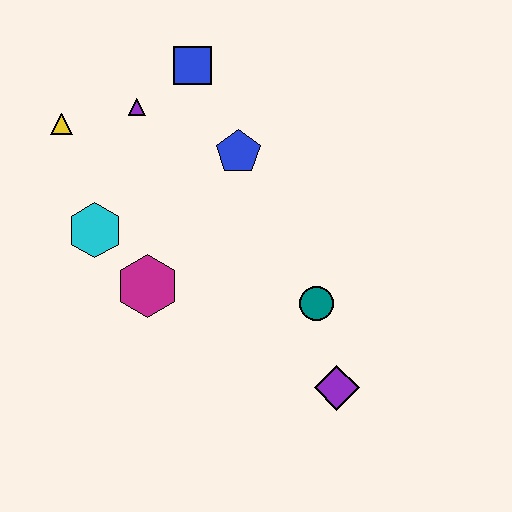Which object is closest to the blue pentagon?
The blue square is closest to the blue pentagon.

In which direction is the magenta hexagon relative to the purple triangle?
The magenta hexagon is below the purple triangle.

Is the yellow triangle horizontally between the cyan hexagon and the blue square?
No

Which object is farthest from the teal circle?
The yellow triangle is farthest from the teal circle.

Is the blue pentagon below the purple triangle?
Yes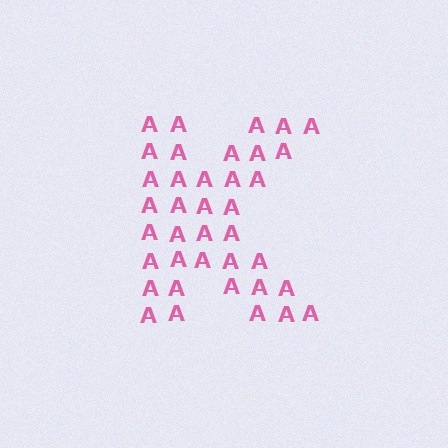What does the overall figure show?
The overall figure shows the letter K.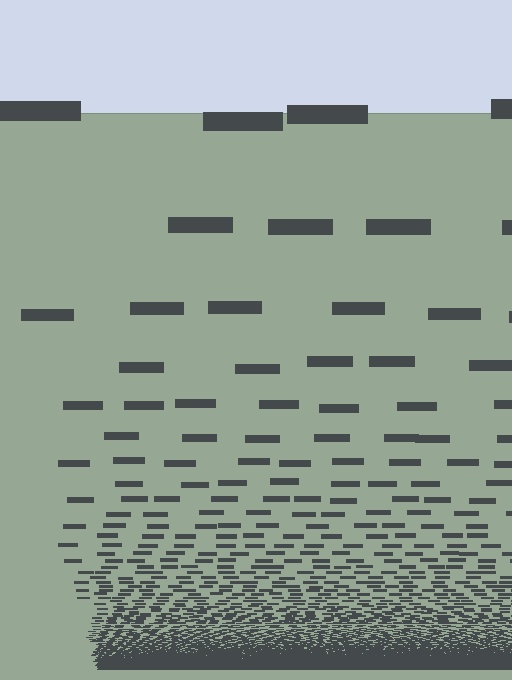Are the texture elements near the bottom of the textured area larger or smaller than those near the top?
Smaller. The gradient is inverted — elements near the bottom are smaller and denser.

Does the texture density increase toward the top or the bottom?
Density increases toward the bottom.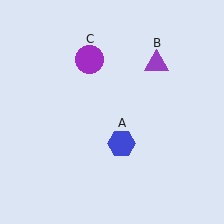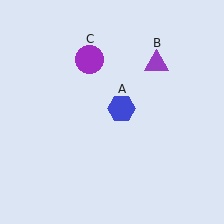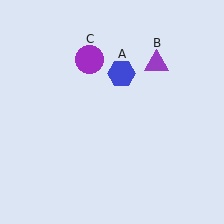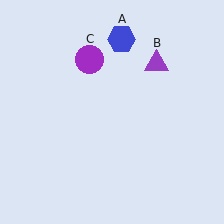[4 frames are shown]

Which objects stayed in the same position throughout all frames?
Purple triangle (object B) and purple circle (object C) remained stationary.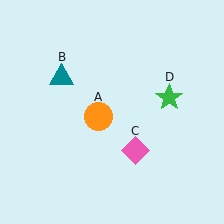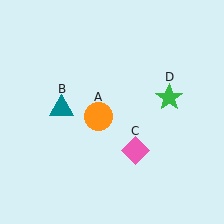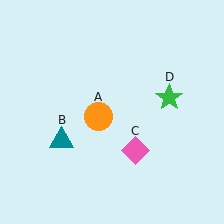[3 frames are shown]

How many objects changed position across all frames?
1 object changed position: teal triangle (object B).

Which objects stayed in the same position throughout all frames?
Orange circle (object A) and pink diamond (object C) and green star (object D) remained stationary.